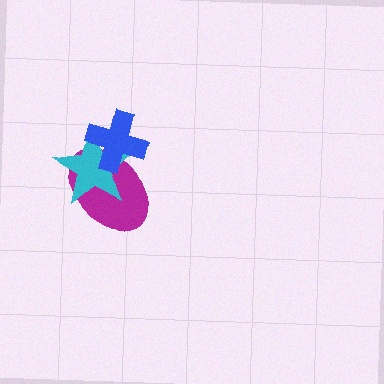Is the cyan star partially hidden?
Yes, it is partially covered by another shape.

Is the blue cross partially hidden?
No, no other shape covers it.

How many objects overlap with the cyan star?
2 objects overlap with the cyan star.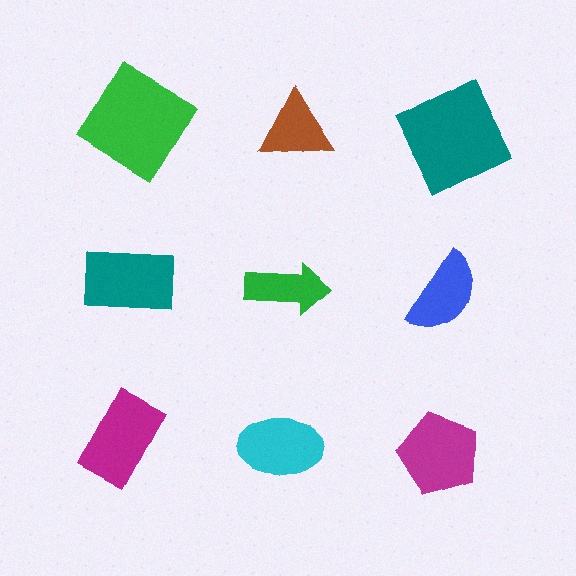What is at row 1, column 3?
A teal square.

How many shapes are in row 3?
3 shapes.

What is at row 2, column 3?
A blue semicircle.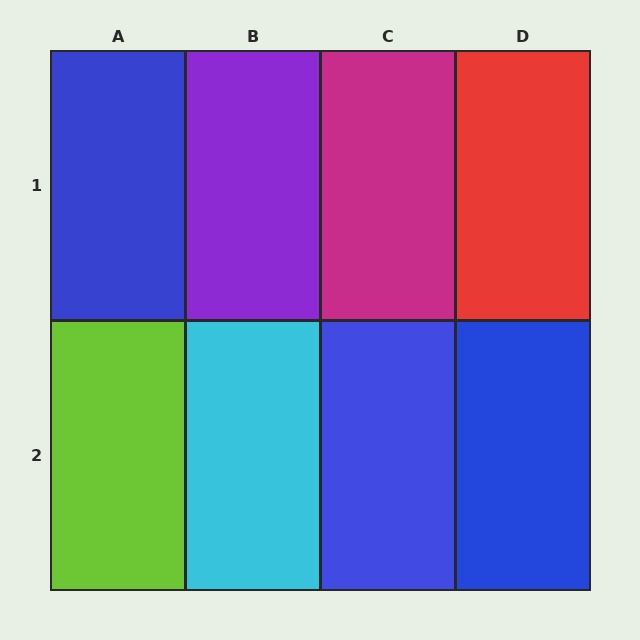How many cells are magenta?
1 cell is magenta.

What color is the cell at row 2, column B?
Cyan.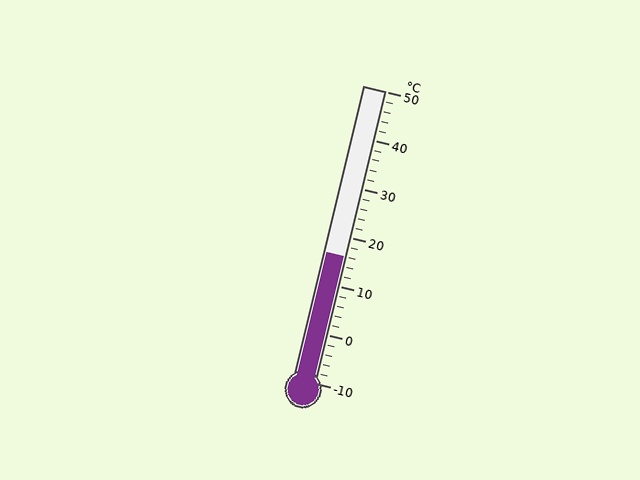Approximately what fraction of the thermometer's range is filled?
The thermometer is filled to approximately 45% of its range.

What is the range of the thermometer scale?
The thermometer scale ranges from -10°C to 50°C.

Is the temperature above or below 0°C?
The temperature is above 0°C.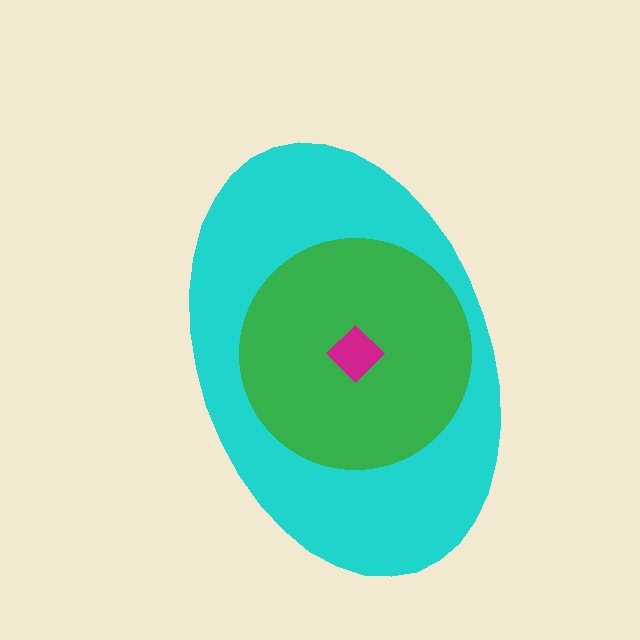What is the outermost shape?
The cyan ellipse.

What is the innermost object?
The magenta diamond.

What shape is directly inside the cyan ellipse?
The green circle.